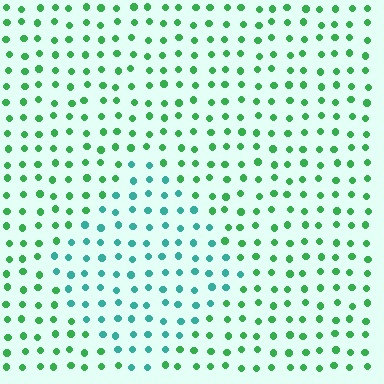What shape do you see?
I see a diamond.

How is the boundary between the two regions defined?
The boundary is defined purely by a slight shift in hue (about 40 degrees). Spacing, size, and orientation are identical on both sides.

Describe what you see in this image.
The image is filled with small green elements in a uniform arrangement. A diamond-shaped region is visible where the elements are tinted to a slightly different hue, forming a subtle color boundary.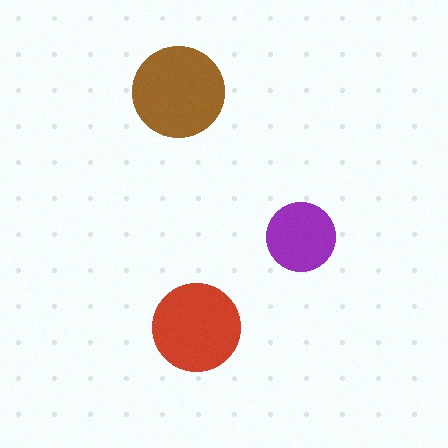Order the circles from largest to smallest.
the brown one, the red one, the purple one.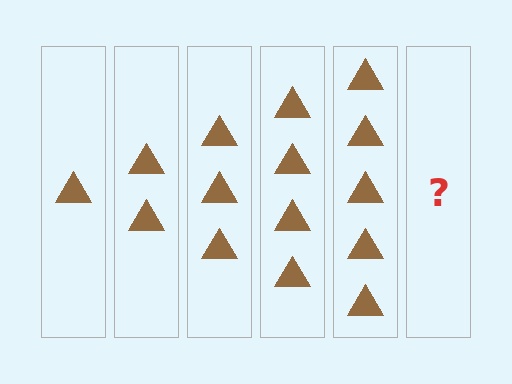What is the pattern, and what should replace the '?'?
The pattern is that each step adds one more triangle. The '?' should be 6 triangles.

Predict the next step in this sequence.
The next step is 6 triangles.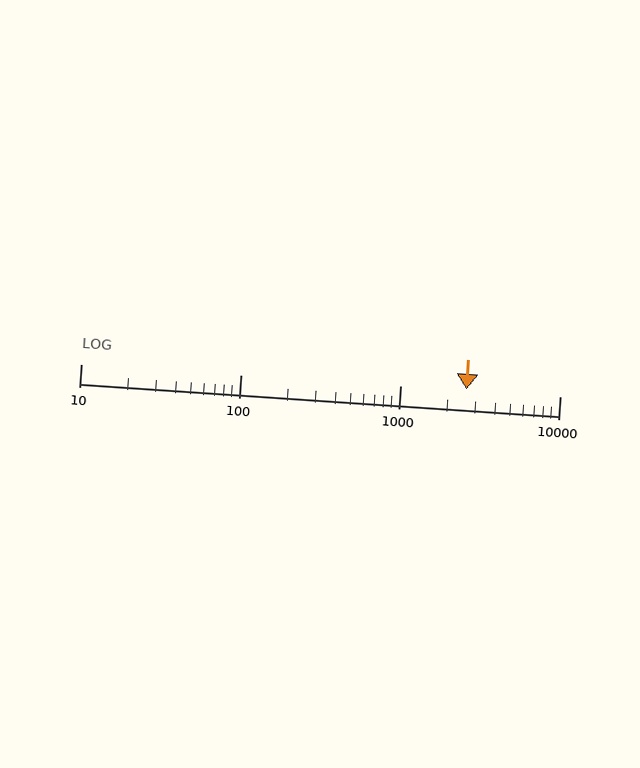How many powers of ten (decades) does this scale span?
The scale spans 3 decades, from 10 to 10000.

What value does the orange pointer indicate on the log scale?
The pointer indicates approximately 2600.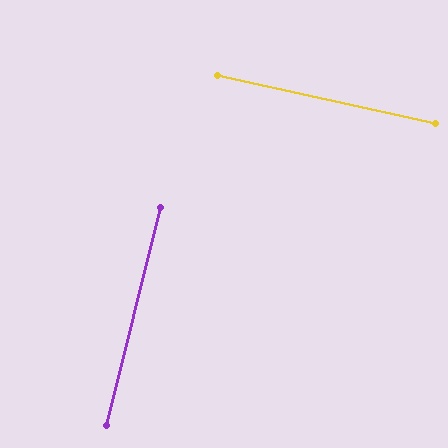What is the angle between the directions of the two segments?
Approximately 88 degrees.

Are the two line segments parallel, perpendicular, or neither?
Perpendicular — they meet at approximately 88°.